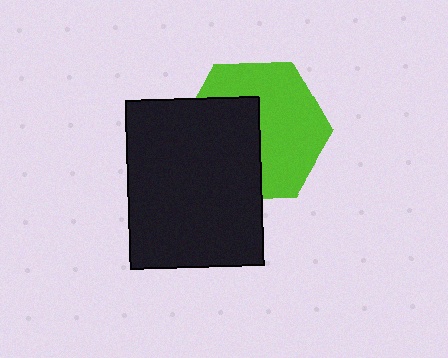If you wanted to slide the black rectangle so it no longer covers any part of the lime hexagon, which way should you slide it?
Slide it left — that is the most direct way to separate the two shapes.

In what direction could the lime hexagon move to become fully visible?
The lime hexagon could move right. That would shift it out from behind the black rectangle entirely.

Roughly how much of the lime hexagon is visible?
About half of it is visible (roughly 57%).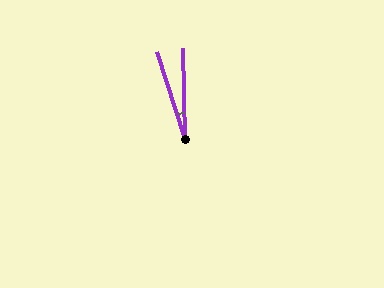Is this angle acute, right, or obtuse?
It is acute.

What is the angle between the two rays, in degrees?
Approximately 17 degrees.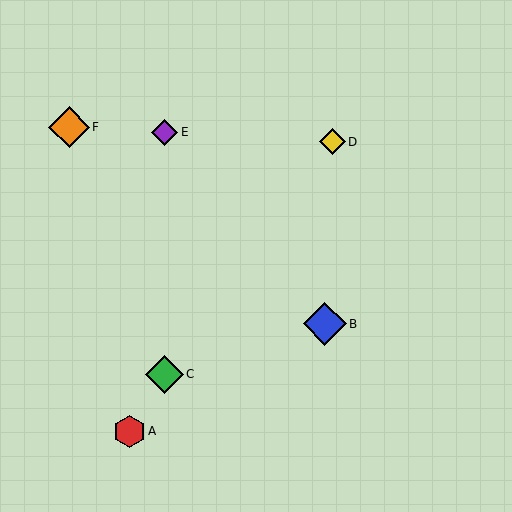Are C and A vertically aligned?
No, C is at x≈164 and A is at x≈129.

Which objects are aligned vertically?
Objects C, E are aligned vertically.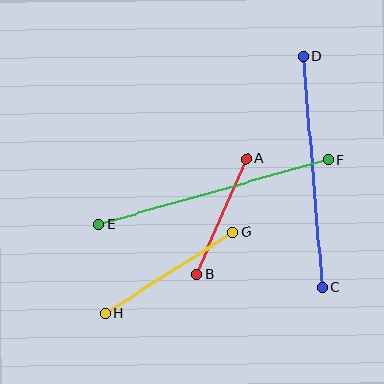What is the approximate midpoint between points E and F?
The midpoint is at approximately (214, 192) pixels.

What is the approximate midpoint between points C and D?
The midpoint is at approximately (313, 172) pixels.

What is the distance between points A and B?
The distance is approximately 126 pixels.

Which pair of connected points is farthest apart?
Points E and F are farthest apart.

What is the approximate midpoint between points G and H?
The midpoint is at approximately (169, 272) pixels.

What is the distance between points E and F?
The distance is approximately 238 pixels.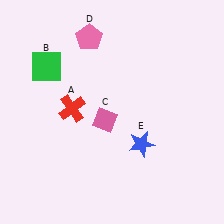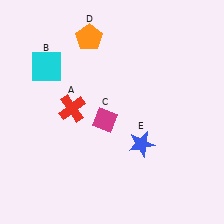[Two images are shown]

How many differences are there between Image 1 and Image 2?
There are 3 differences between the two images.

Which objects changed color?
B changed from green to cyan. C changed from pink to magenta. D changed from pink to orange.